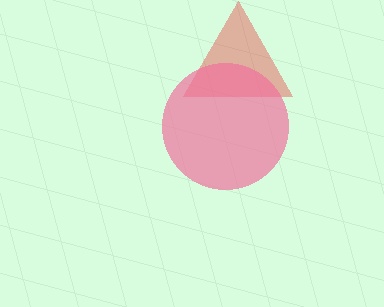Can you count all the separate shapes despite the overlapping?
Yes, there are 2 separate shapes.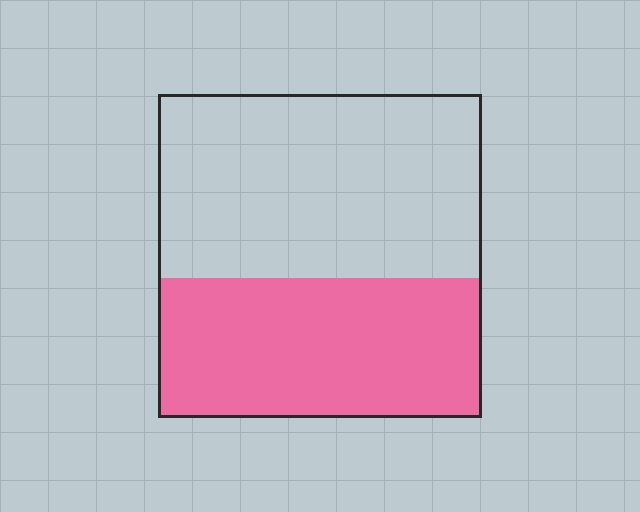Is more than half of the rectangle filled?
No.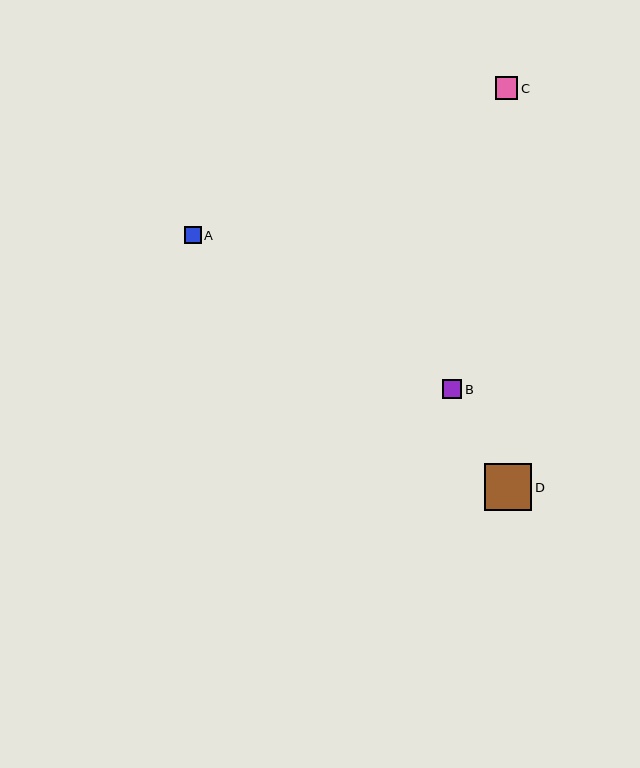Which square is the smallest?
Square A is the smallest with a size of approximately 17 pixels.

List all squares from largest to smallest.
From largest to smallest: D, C, B, A.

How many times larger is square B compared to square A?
Square B is approximately 1.1 times the size of square A.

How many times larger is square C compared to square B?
Square C is approximately 1.2 times the size of square B.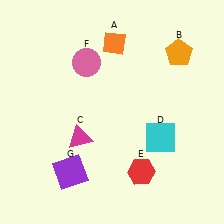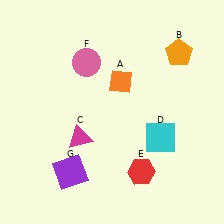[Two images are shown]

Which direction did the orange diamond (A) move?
The orange diamond (A) moved down.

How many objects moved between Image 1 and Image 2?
1 object moved between the two images.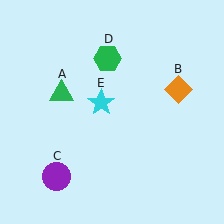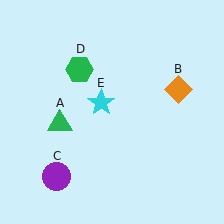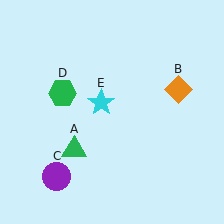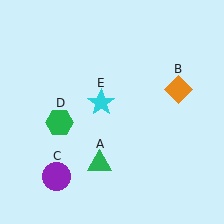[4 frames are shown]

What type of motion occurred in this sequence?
The green triangle (object A), green hexagon (object D) rotated counterclockwise around the center of the scene.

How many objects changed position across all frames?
2 objects changed position: green triangle (object A), green hexagon (object D).